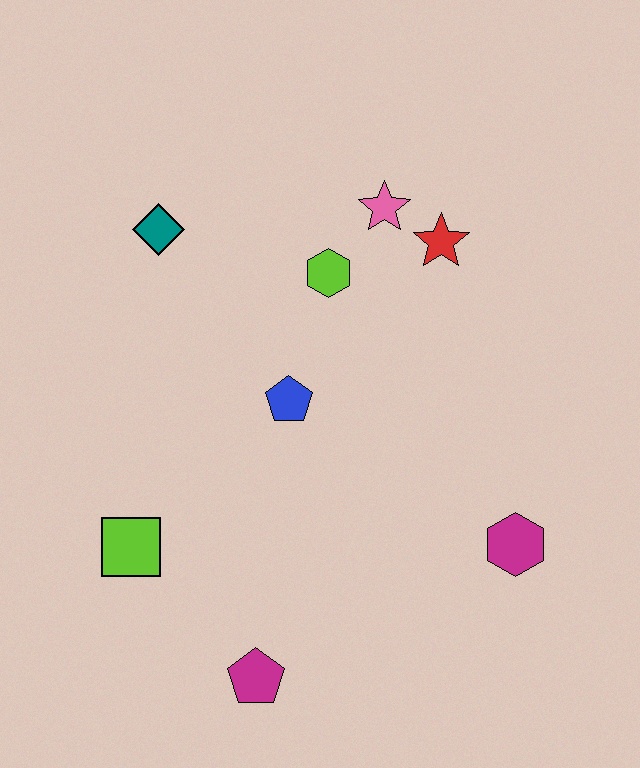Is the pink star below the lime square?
No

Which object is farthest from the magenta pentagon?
The pink star is farthest from the magenta pentagon.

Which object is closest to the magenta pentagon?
The lime square is closest to the magenta pentagon.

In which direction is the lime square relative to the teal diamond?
The lime square is below the teal diamond.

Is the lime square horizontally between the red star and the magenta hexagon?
No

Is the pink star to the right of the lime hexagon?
Yes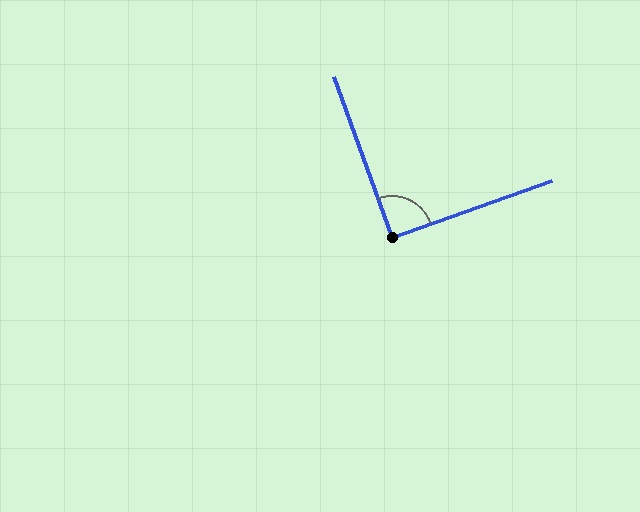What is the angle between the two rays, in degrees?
Approximately 90 degrees.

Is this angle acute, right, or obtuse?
It is approximately a right angle.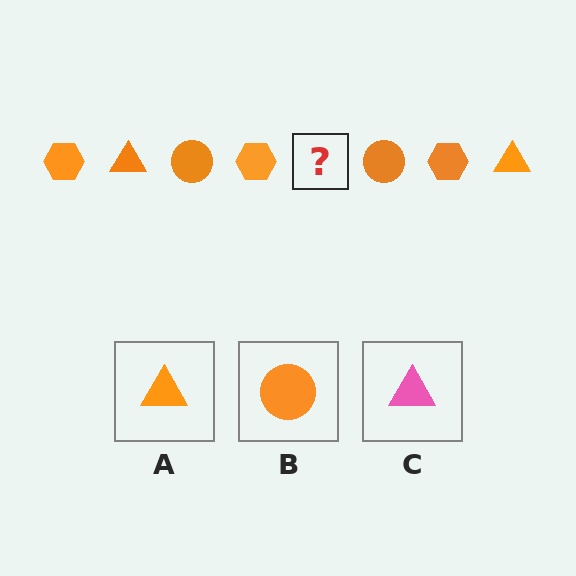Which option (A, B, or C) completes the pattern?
A.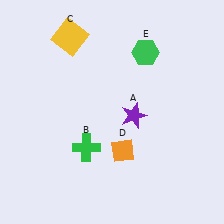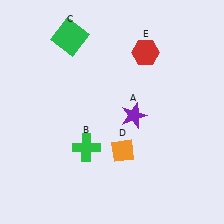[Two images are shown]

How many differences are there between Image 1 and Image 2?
There are 2 differences between the two images.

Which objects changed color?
C changed from yellow to green. E changed from green to red.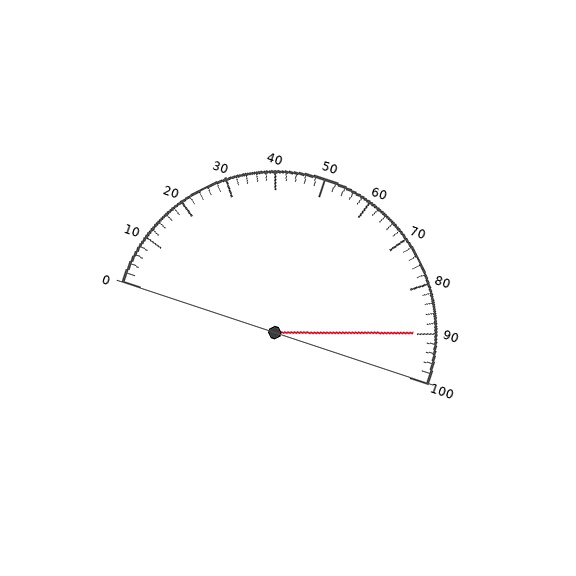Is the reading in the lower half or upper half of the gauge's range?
The reading is in the upper half of the range (0 to 100).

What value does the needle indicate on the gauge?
The needle indicates approximately 90.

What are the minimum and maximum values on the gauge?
The gauge ranges from 0 to 100.